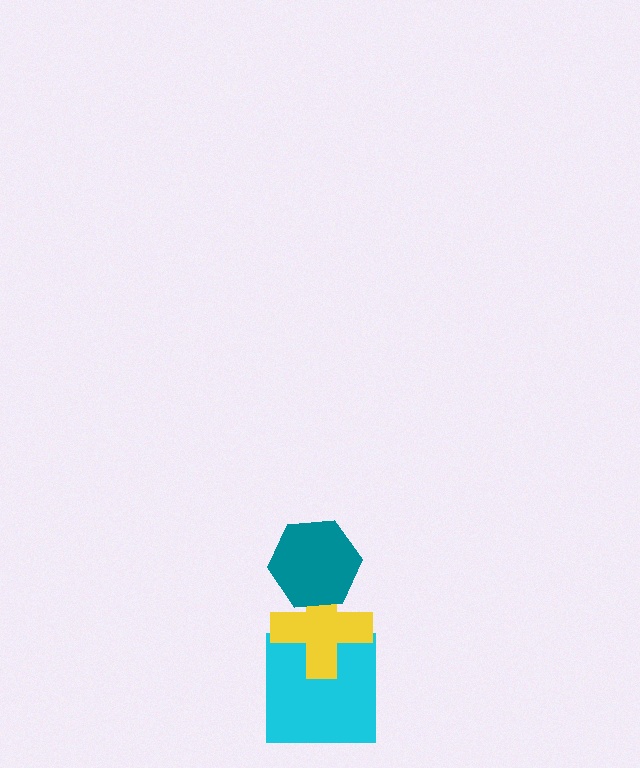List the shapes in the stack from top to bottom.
From top to bottom: the teal hexagon, the yellow cross, the cyan square.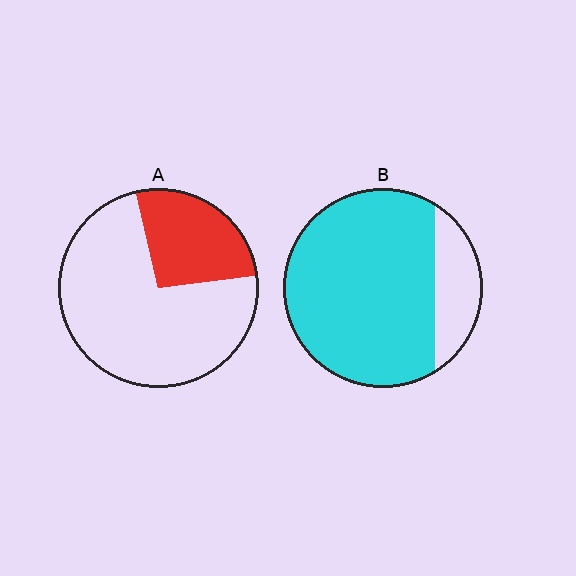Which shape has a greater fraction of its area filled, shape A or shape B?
Shape B.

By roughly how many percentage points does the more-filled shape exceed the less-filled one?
By roughly 55 percentage points (B over A).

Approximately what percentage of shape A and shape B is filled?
A is approximately 25% and B is approximately 80%.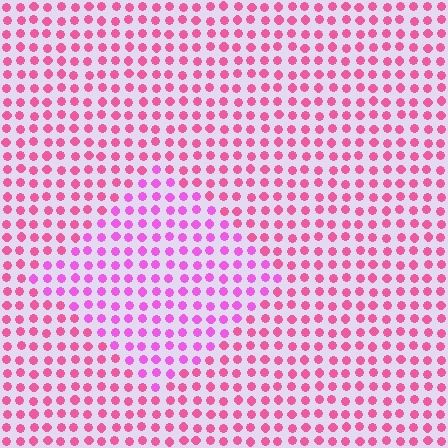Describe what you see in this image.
The image is filled with small pink elements in a uniform arrangement. A diamond-shaped region is visible where the elements are tinted to a slightly different hue, forming a subtle color boundary.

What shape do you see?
I see a diamond.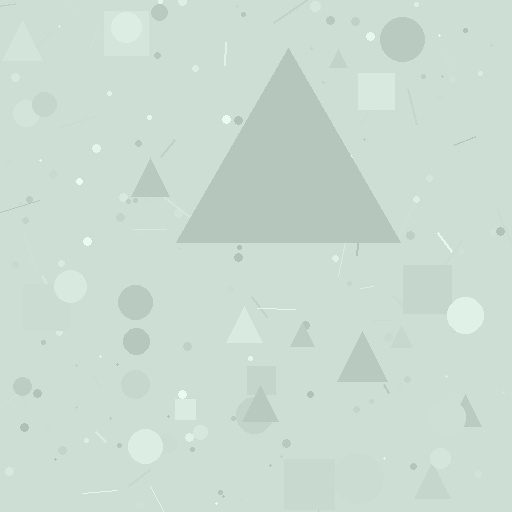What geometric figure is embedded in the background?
A triangle is embedded in the background.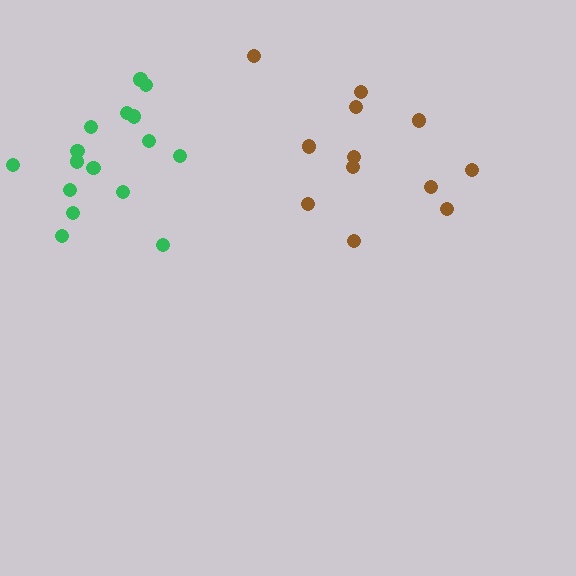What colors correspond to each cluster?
The clusters are colored: green, brown.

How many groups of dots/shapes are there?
There are 2 groups.